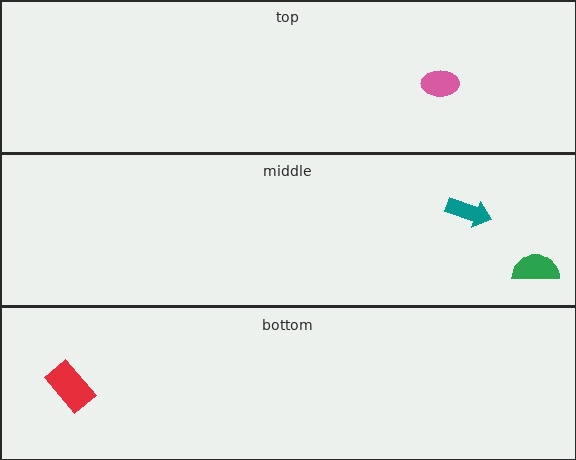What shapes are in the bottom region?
The red rectangle.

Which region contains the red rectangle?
The bottom region.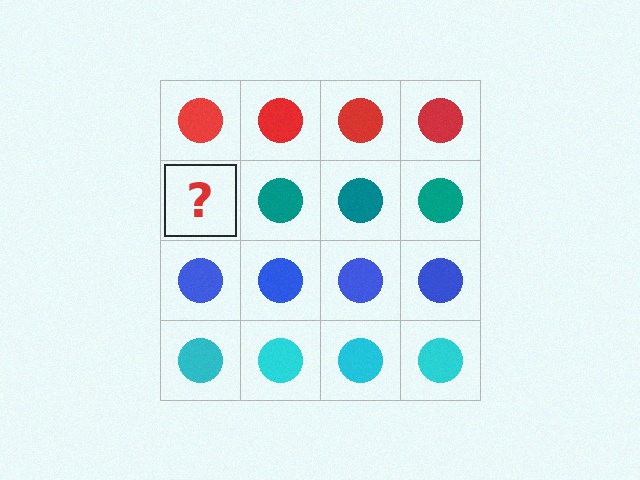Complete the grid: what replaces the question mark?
The question mark should be replaced with a teal circle.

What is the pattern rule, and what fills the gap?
The rule is that each row has a consistent color. The gap should be filled with a teal circle.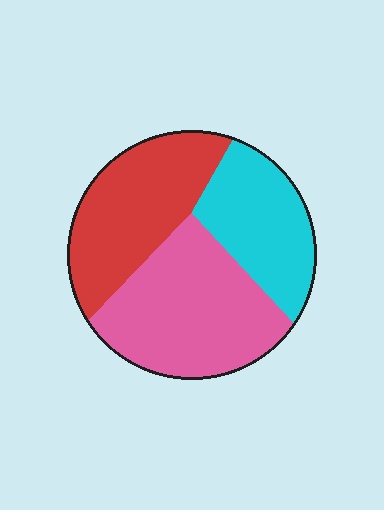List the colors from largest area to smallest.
From largest to smallest: pink, red, cyan.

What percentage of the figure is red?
Red covers about 35% of the figure.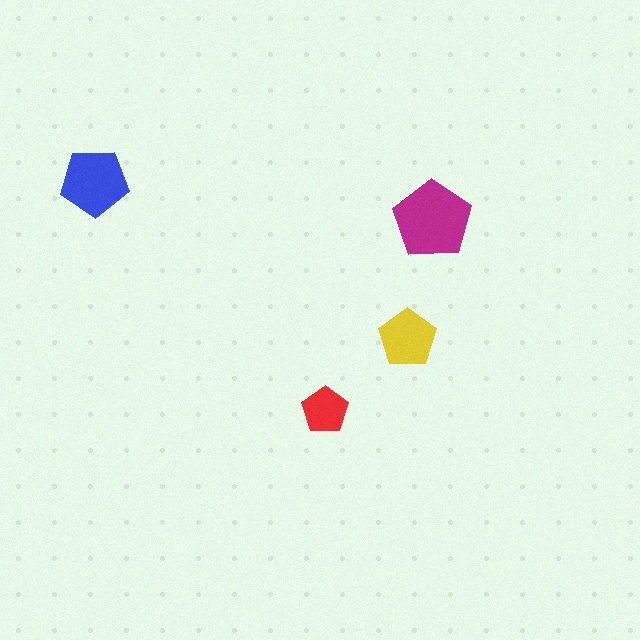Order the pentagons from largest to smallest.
the magenta one, the blue one, the yellow one, the red one.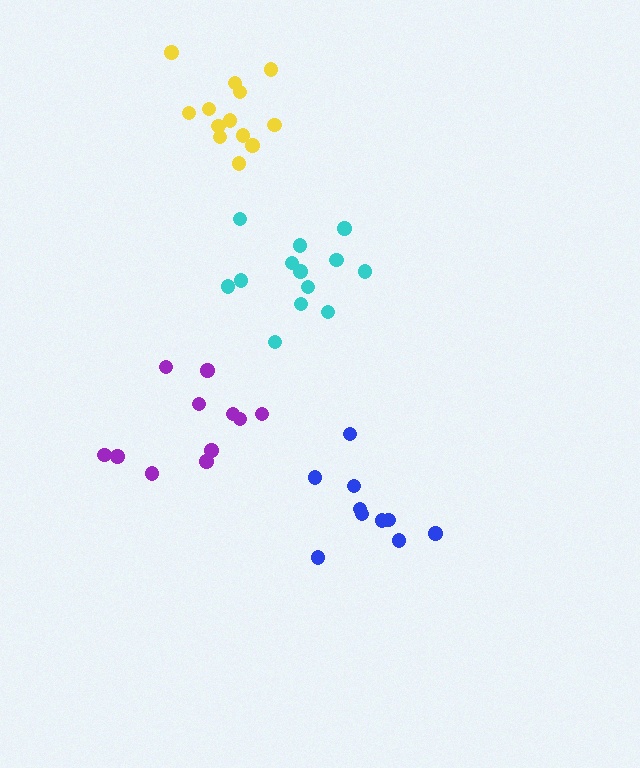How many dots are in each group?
Group 1: 13 dots, Group 2: 13 dots, Group 3: 11 dots, Group 4: 10 dots (47 total).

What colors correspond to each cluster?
The clusters are colored: cyan, yellow, purple, blue.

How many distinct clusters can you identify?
There are 4 distinct clusters.